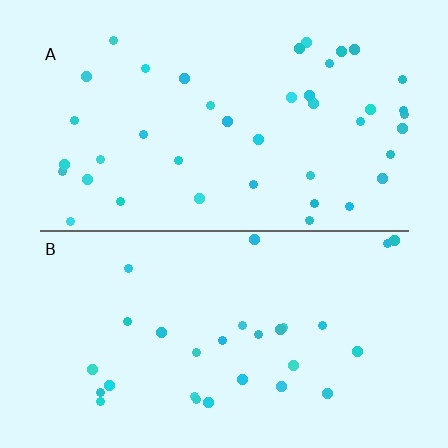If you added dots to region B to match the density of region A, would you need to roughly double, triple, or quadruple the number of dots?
Approximately double.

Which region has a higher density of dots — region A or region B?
A (the top).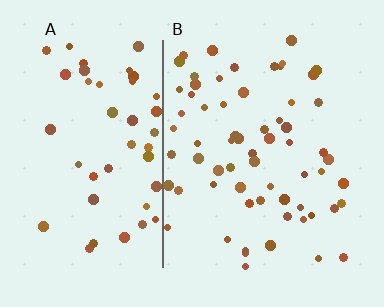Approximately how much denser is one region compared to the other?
Approximately 1.3× — region B over region A.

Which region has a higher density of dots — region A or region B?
B (the right).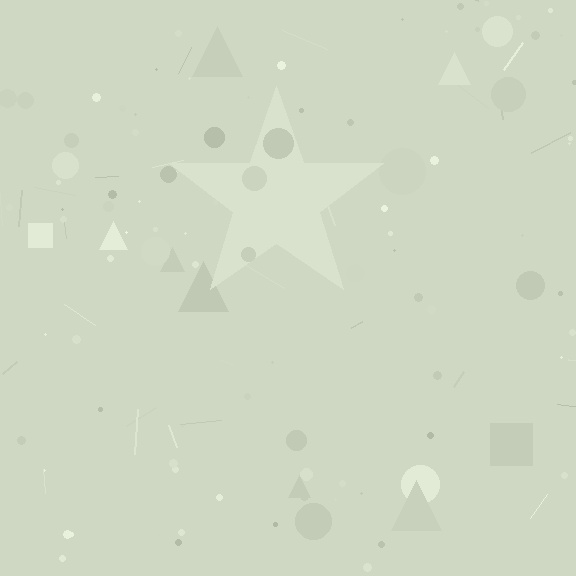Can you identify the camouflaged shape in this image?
The camouflaged shape is a star.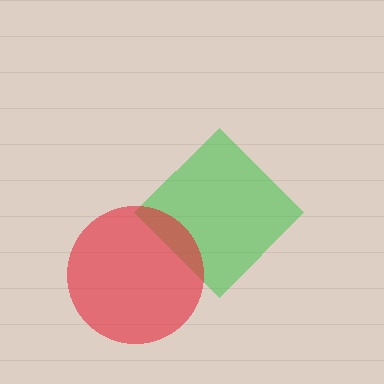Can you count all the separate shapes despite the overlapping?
Yes, there are 2 separate shapes.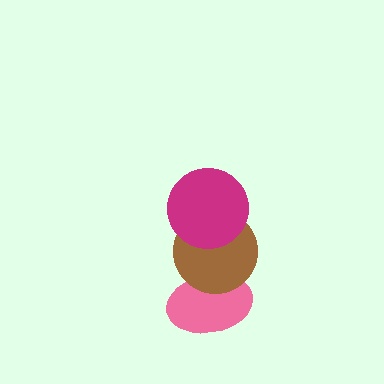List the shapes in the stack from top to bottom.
From top to bottom: the magenta circle, the brown circle, the pink ellipse.